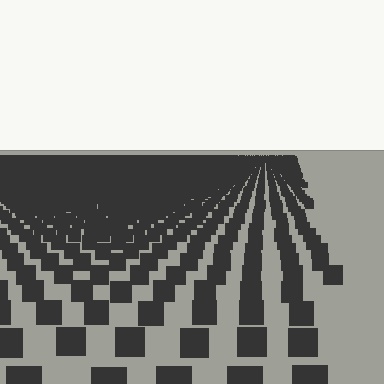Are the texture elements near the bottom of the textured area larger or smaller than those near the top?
Larger. Near the bottom, elements are closer to the viewer and appear at a bigger on-screen size.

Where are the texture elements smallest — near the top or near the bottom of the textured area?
Near the top.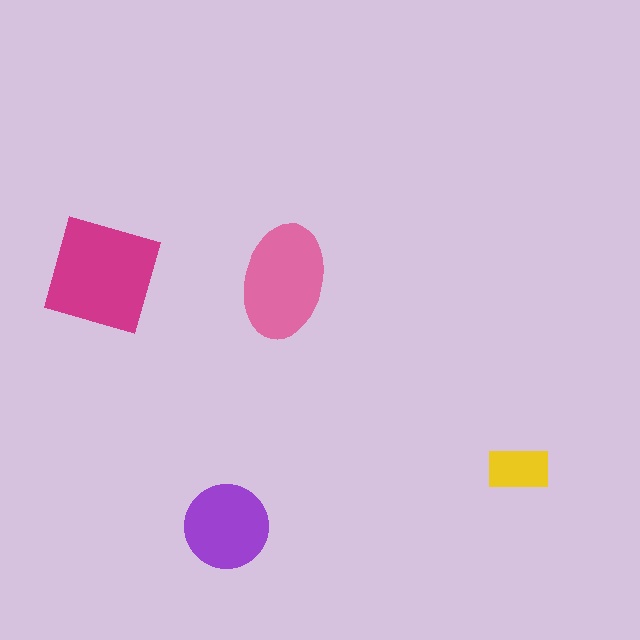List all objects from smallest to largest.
The yellow rectangle, the purple circle, the pink ellipse, the magenta square.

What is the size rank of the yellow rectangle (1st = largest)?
4th.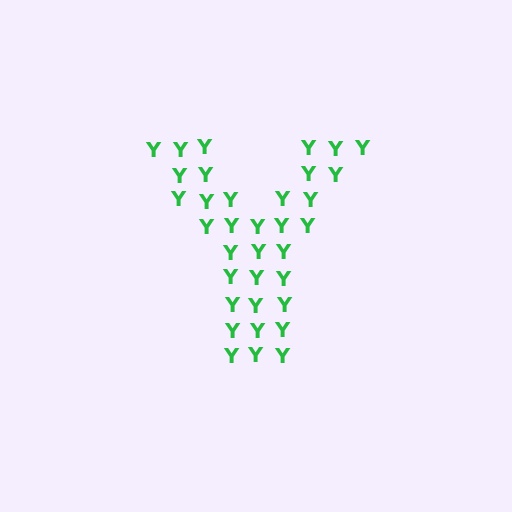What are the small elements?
The small elements are letter Y's.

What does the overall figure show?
The overall figure shows the letter Y.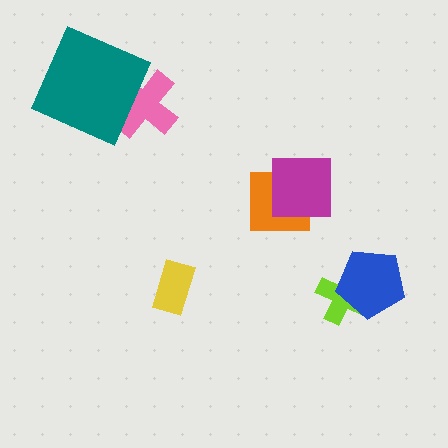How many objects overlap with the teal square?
1 object overlaps with the teal square.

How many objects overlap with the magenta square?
1 object overlaps with the magenta square.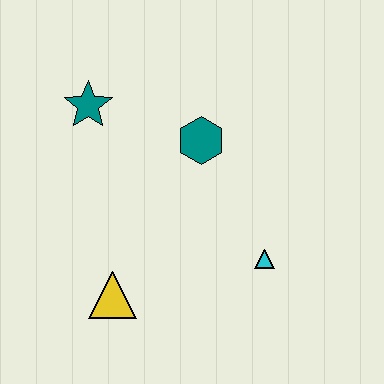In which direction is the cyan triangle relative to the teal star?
The cyan triangle is to the right of the teal star.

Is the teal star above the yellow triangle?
Yes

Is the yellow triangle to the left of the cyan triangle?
Yes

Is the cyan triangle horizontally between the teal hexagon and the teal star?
No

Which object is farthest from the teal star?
The cyan triangle is farthest from the teal star.